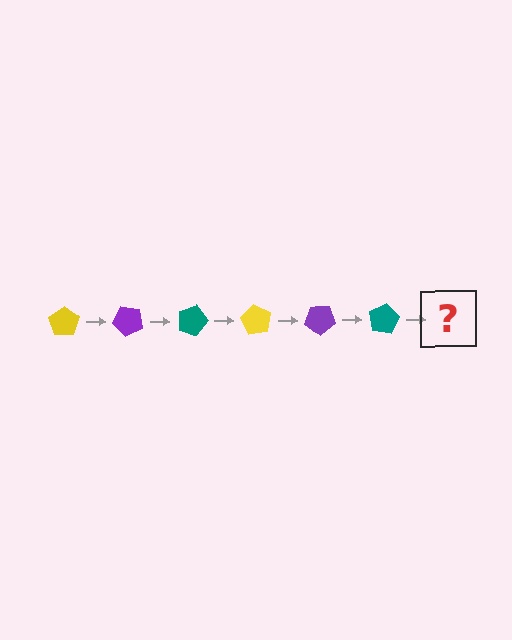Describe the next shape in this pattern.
It should be a yellow pentagon, rotated 270 degrees from the start.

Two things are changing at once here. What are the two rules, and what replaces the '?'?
The two rules are that it rotates 45 degrees each step and the color cycles through yellow, purple, and teal. The '?' should be a yellow pentagon, rotated 270 degrees from the start.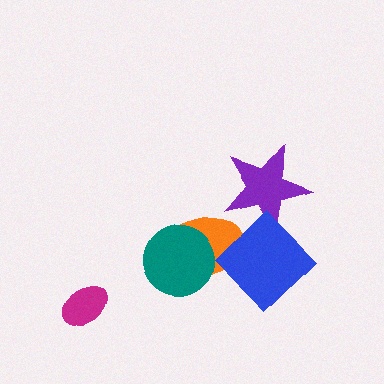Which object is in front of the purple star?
The blue diamond is in front of the purple star.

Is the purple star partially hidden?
Yes, it is partially covered by another shape.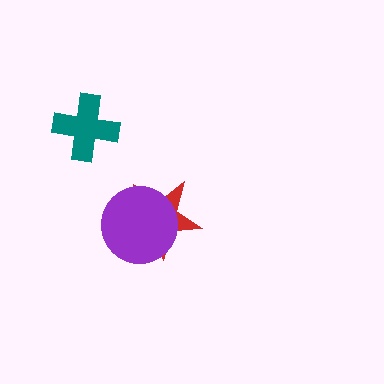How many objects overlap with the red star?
1 object overlaps with the red star.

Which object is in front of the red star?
The purple circle is in front of the red star.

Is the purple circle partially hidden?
No, no other shape covers it.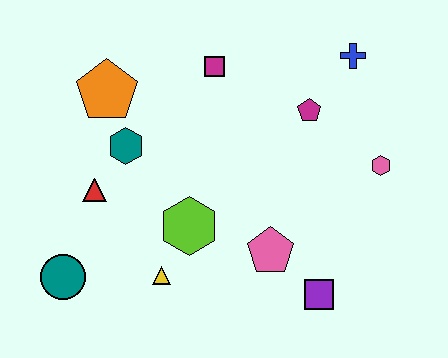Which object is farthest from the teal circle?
The blue cross is farthest from the teal circle.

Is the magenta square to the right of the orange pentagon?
Yes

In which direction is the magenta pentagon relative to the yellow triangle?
The magenta pentagon is above the yellow triangle.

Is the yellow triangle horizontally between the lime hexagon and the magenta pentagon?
No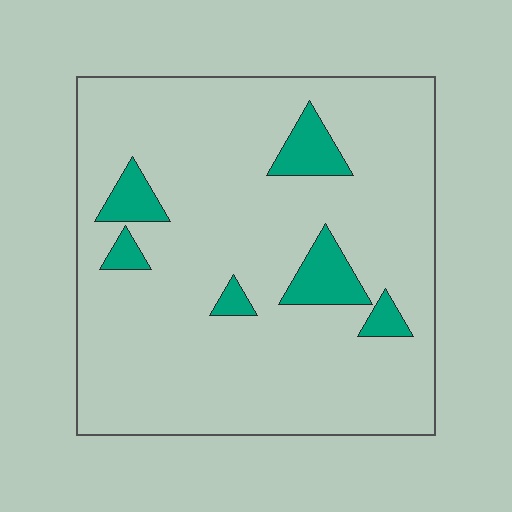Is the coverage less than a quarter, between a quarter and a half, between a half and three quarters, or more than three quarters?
Less than a quarter.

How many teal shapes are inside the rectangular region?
6.